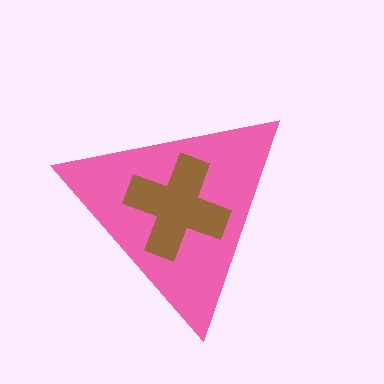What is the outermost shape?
The pink triangle.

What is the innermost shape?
The brown cross.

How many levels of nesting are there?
2.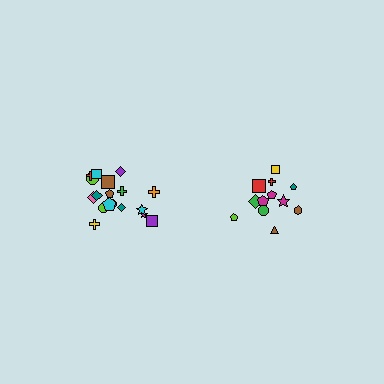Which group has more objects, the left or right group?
The left group.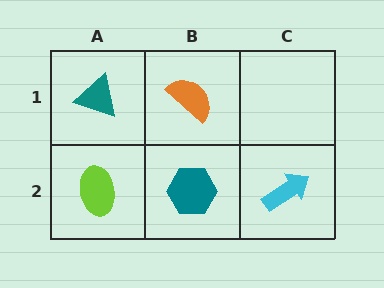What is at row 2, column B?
A teal hexagon.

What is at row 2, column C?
A cyan arrow.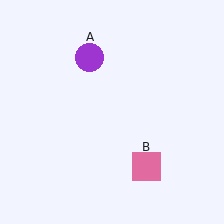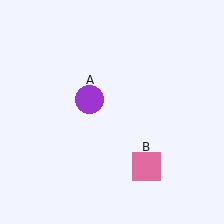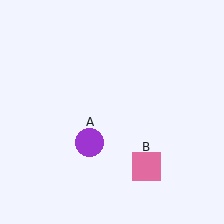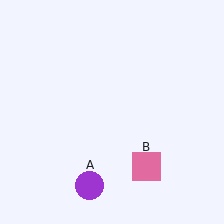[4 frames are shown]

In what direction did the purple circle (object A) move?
The purple circle (object A) moved down.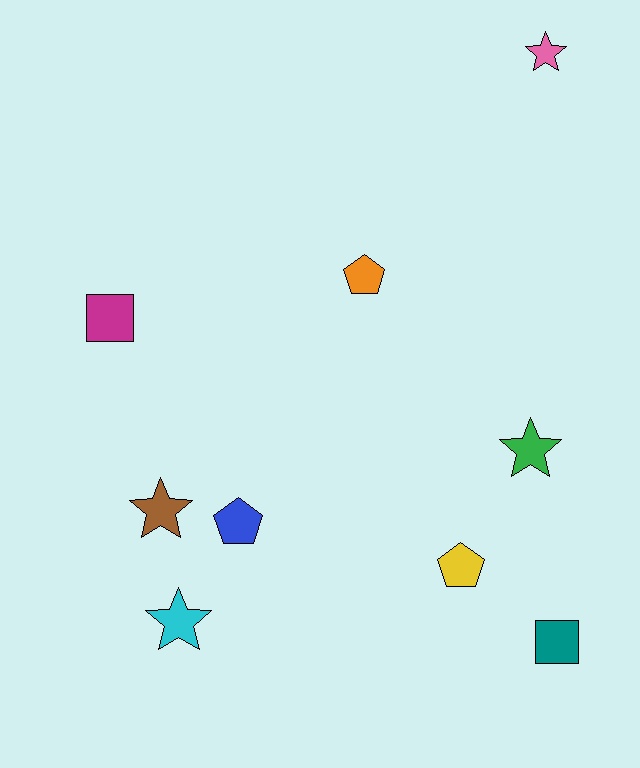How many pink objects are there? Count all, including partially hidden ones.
There is 1 pink object.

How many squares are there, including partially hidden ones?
There are 2 squares.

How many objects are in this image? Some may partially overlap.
There are 9 objects.